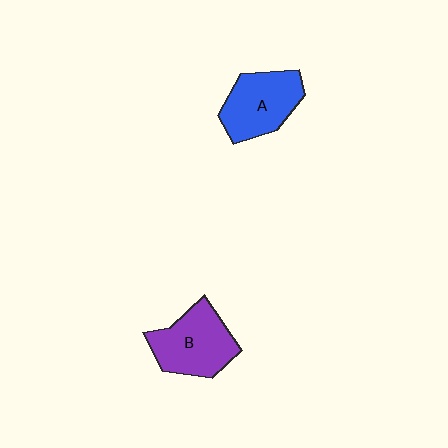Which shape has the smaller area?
Shape A (blue).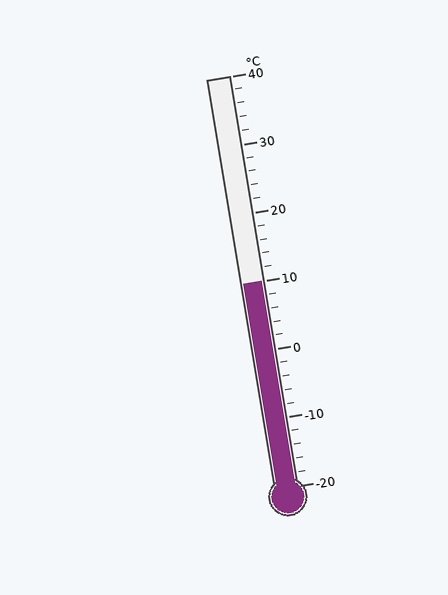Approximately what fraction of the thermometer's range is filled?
The thermometer is filled to approximately 50% of its range.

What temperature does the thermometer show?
The thermometer shows approximately 10°C.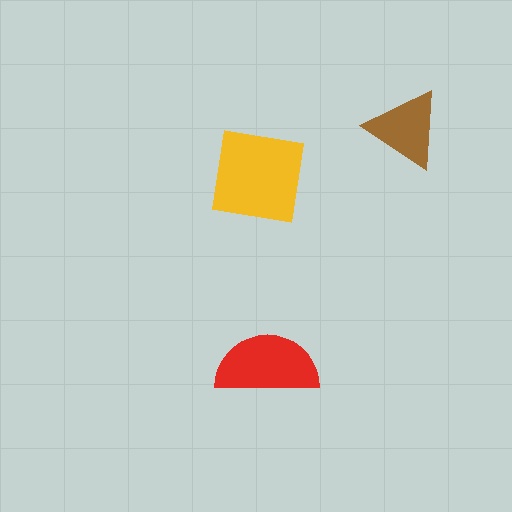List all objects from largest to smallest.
The yellow square, the red semicircle, the brown triangle.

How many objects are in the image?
There are 3 objects in the image.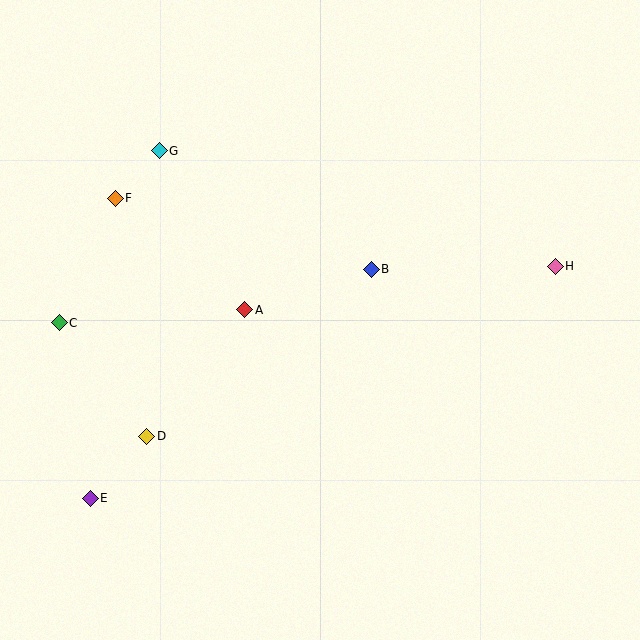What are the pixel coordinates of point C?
Point C is at (59, 323).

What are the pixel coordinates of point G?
Point G is at (159, 151).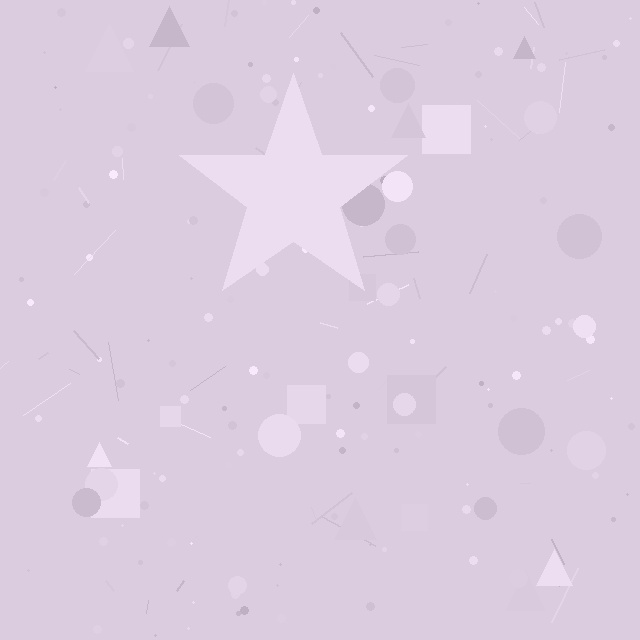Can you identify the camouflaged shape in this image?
The camouflaged shape is a star.